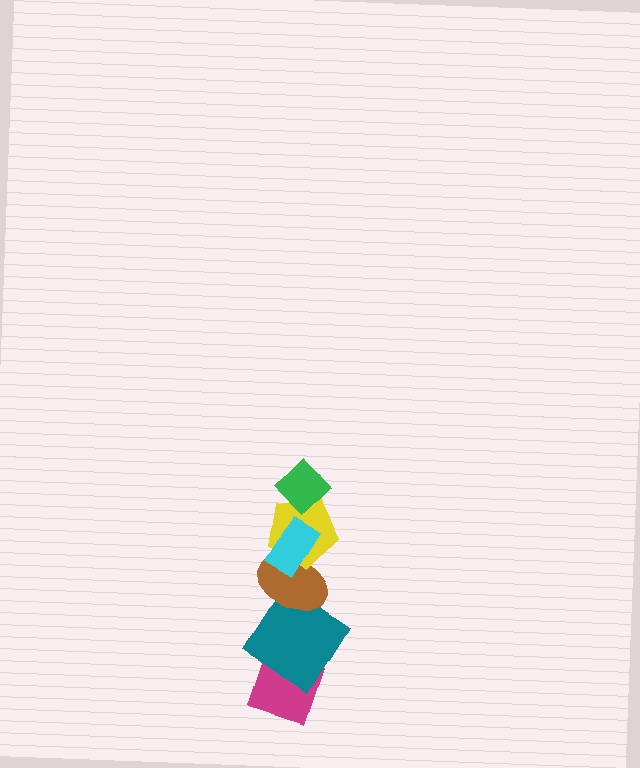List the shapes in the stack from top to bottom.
From top to bottom: the green diamond, the cyan rectangle, the yellow pentagon, the brown ellipse, the teal diamond, the magenta diamond.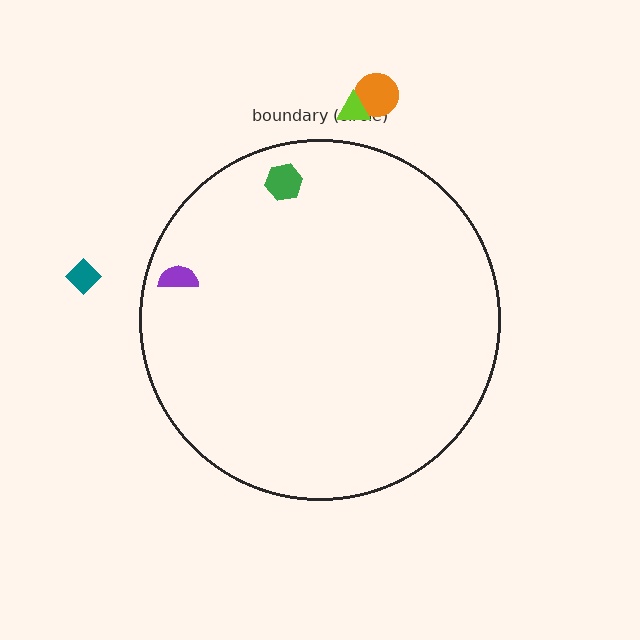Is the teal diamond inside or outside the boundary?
Outside.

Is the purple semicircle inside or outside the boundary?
Inside.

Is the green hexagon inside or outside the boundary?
Inside.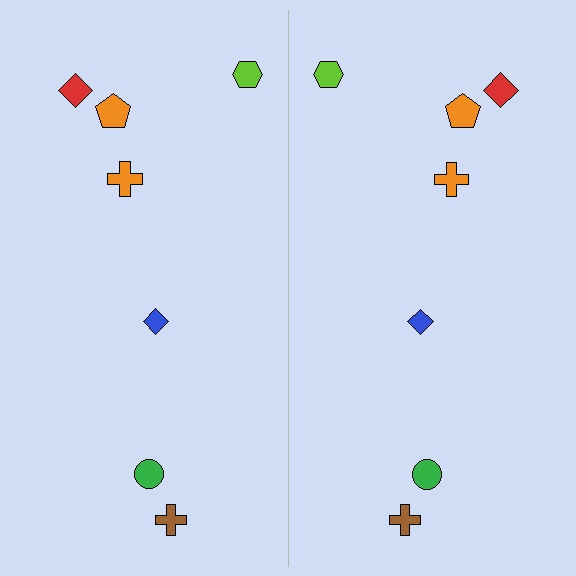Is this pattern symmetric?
Yes, this pattern has bilateral (reflection) symmetry.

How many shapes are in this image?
There are 14 shapes in this image.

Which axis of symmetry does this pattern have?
The pattern has a vertical axis of symmetry running through the center of the image.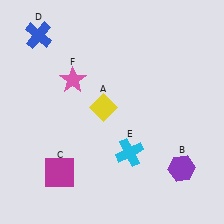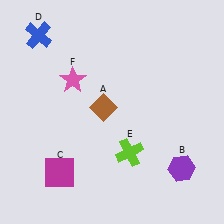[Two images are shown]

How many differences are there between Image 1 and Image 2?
There are 2 differences between the two images.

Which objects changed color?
A changed from yellow to brown. E changed from cyan to lime.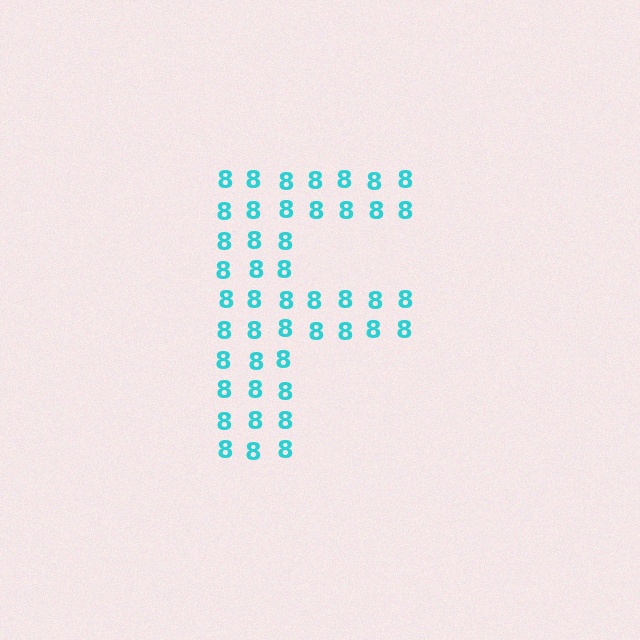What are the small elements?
The small elements are digit 8's.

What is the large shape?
The large shape is the letter F.